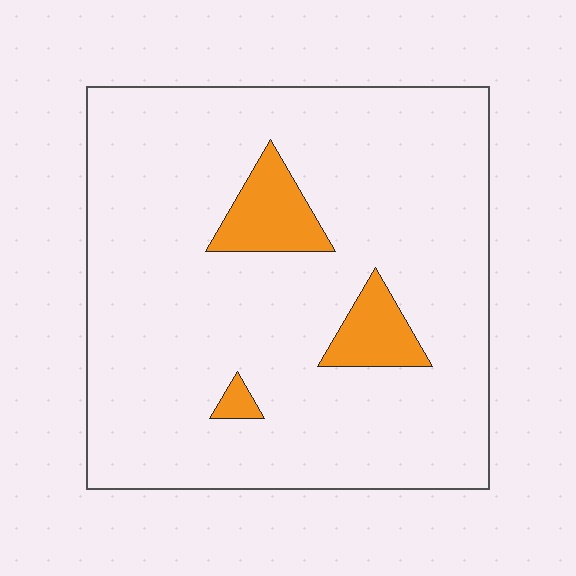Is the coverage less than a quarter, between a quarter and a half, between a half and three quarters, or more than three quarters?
Less than a quarter.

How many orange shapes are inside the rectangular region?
3.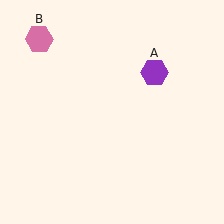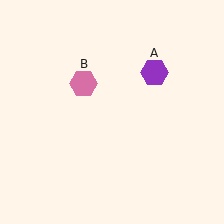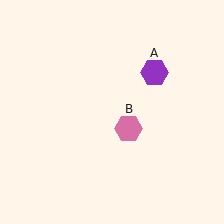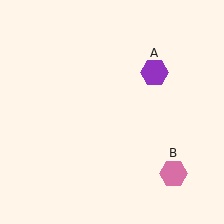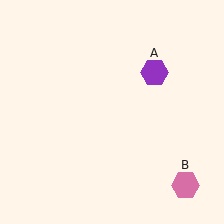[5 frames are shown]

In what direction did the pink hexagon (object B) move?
The pink hexagon (object B) moved down and to the right.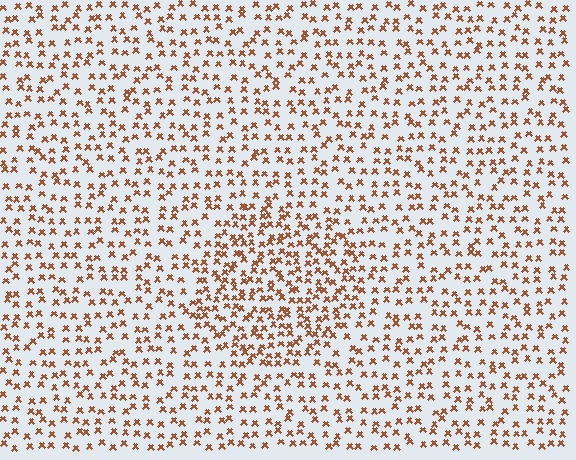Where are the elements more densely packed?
The elements are more densely packed inside the circle boundary.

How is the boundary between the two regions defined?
The boundary is defined by a change in element density (approximately 1.7x ratio). All elements are the same color, size, and shape.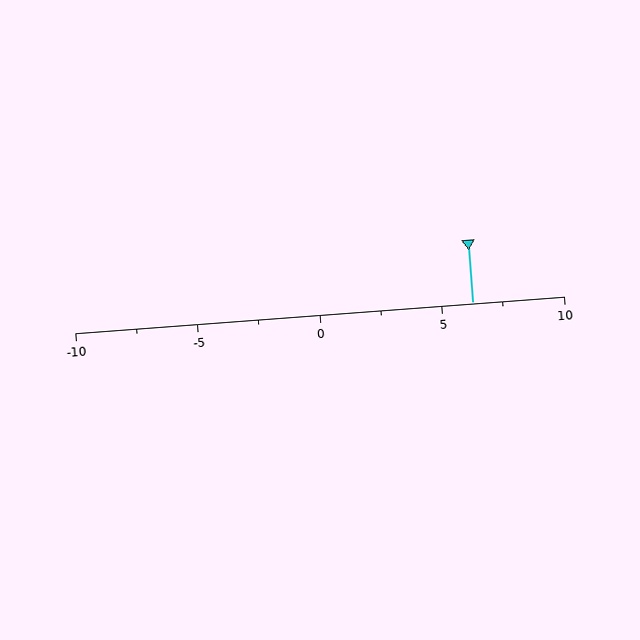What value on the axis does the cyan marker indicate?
The marker indicates approximately 6.2.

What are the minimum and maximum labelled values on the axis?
The axis runs from -10 to 10.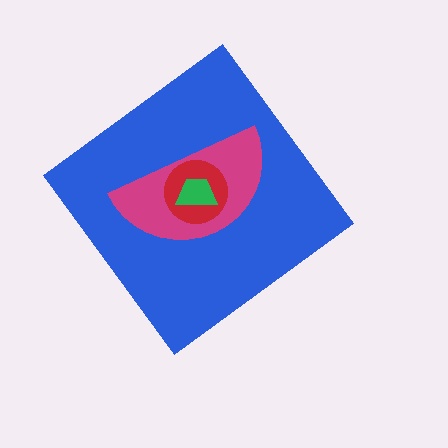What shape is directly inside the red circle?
The green trapezoid.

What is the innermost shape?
The green trapezoid.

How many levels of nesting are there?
4.